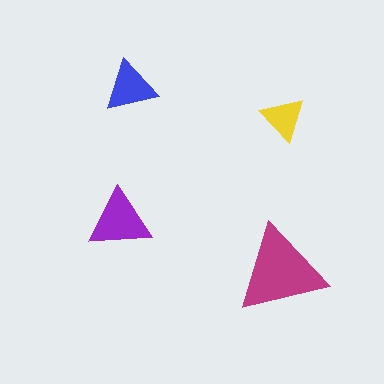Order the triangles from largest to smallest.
the magenta one, the purple one, the blue one, the yellow one.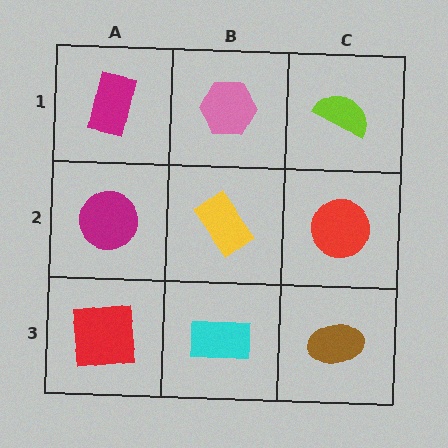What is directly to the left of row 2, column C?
A yellow rectangle.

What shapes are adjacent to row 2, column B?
A pink hexagon (row 1, column B), a cyan rectangle (row 3, column B), a magenta circle (row 2, column A), a red circle (row 2, column C).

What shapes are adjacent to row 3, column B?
A yellow rectangle (row 2, column B), a red square (row 3, column A), a brown ellipse (row 3, column C).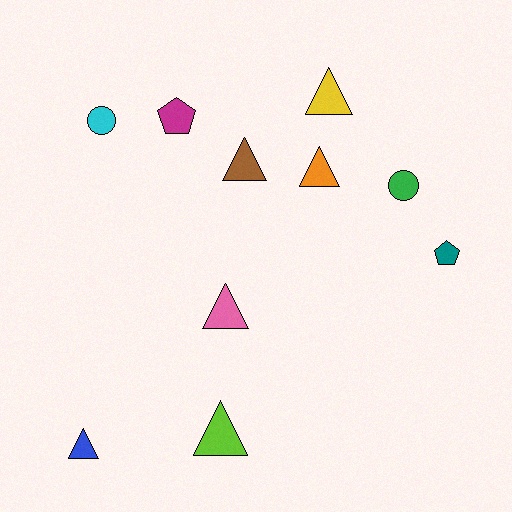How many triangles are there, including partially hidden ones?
There are 6 triangles.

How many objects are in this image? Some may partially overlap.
There are 10 objects.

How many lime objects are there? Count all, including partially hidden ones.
There is 1 lime object.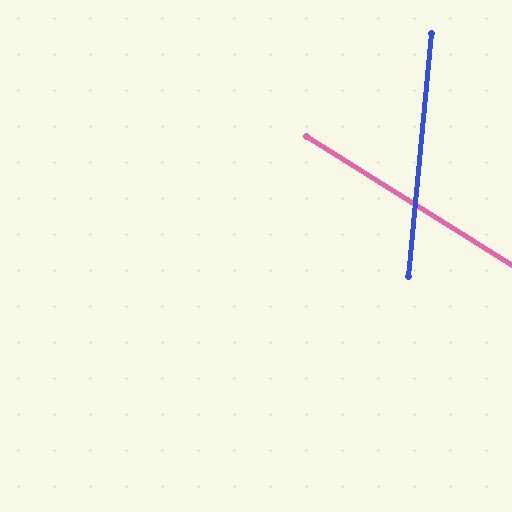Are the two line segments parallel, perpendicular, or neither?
Neither parallel nor perpendicular — they differ by about 63°.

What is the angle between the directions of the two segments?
Approximately 63 degrees.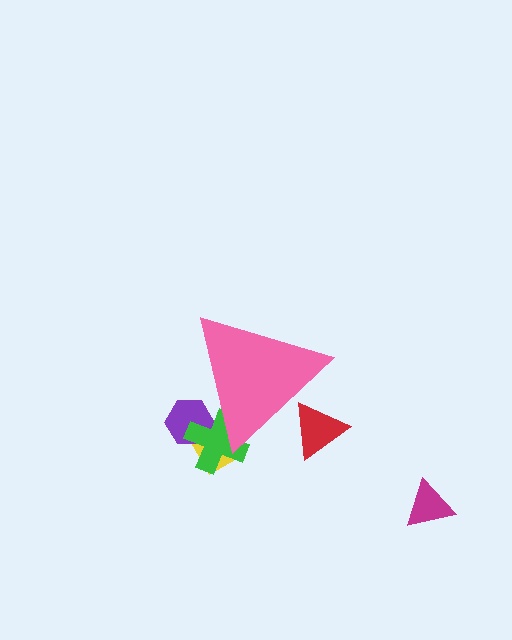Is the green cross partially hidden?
Yes, the green cross is partially hidden behind the pink triangle.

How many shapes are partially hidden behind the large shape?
4 shapes are partially hidden.